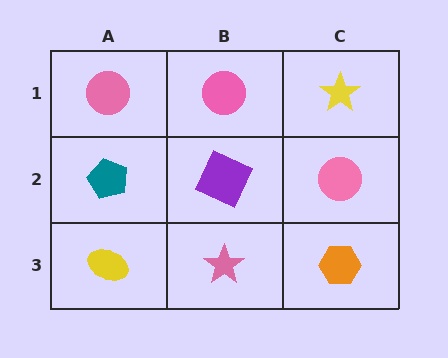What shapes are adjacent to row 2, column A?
A pink circle (row 1, column A), a yellow ellipse (row 3, column A), a purple square (row 2, column B).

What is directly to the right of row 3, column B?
An orange hexagon.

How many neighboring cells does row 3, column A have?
2.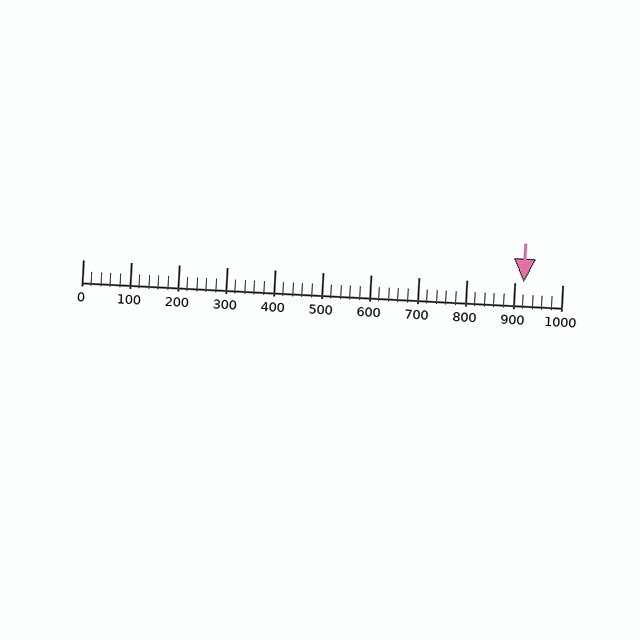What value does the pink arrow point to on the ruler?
The pink arrow points to approximately 920.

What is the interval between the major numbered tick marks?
The major tick marks are spaced 100 units apart.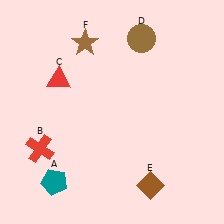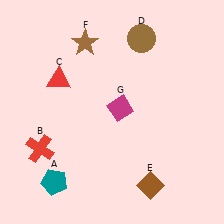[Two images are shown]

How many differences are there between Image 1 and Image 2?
There is 1 difference between the two images.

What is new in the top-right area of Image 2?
A magenta diamond (G) was added in the top-right area of Image 2.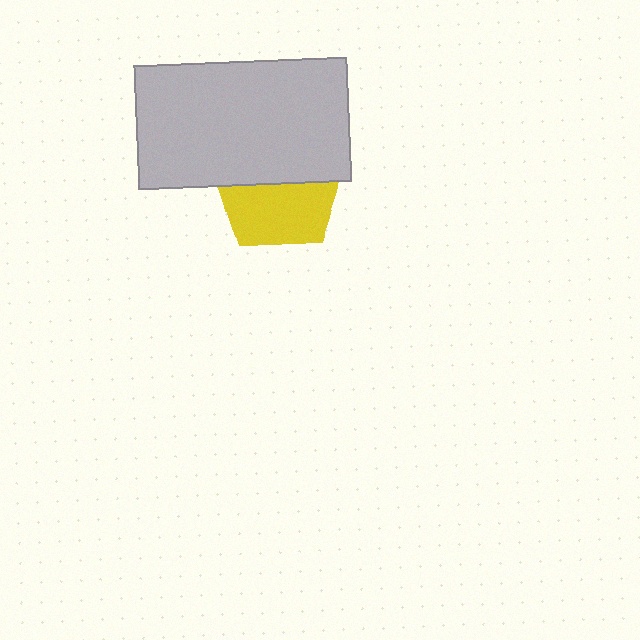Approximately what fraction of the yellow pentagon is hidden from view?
Roughly 49% of the yellow pentagon is hidden behind the light gray rectangle.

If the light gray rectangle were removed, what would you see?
You would see the complete yellow pentagon.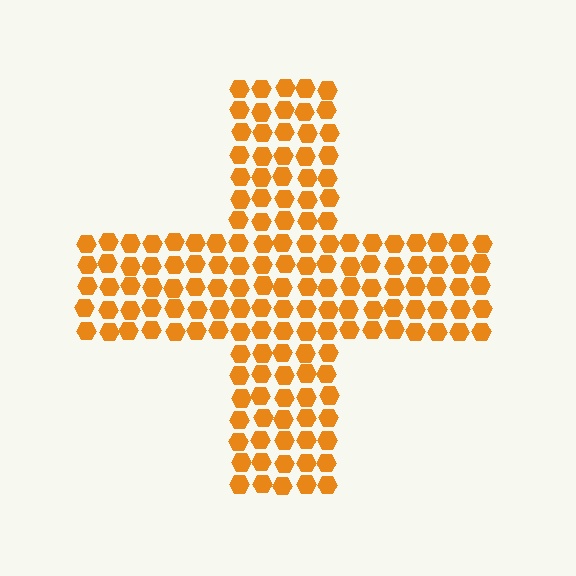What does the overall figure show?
The overall figure shows a cross.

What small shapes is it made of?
It is made of small hexagons.